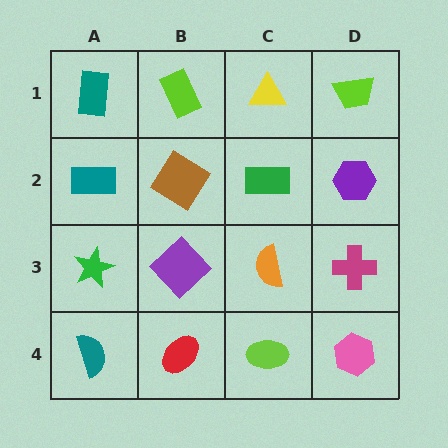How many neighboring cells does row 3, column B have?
4.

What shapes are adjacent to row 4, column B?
A purple diamond (row 3, column B), a teal semicircle (row 4, column A), a lime ellipse (row 4, column C).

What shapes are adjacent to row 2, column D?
A lime trapezoid (row 1, column D), a magenta cross (row 3, column D), a green rectangle (row 2, column C).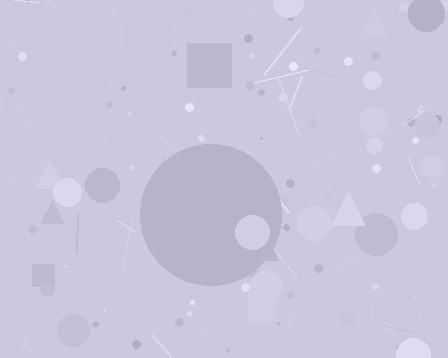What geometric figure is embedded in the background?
A circle is embedded in the background.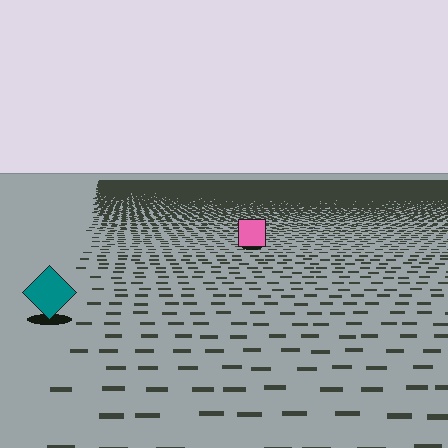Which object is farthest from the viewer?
The pink square is farthest from the viewer. It appears smaller and the ground texture around it is denser.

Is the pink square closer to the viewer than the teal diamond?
No. The teal diamond is closer — you can tell from the texture gradient: the ground texture is coarser near it.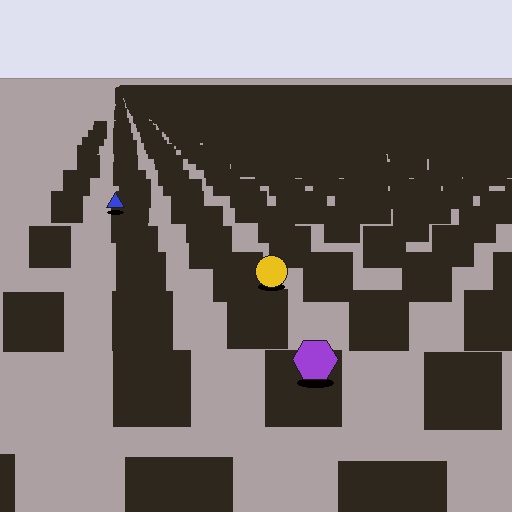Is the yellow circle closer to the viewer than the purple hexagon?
No. The purple hexagon is closer — you can tell from the texture gradient: the ground texture is coarser near it.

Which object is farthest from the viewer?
The blue triangle is farthest from the viewer. It appears smaller and the ground texture around it is denser.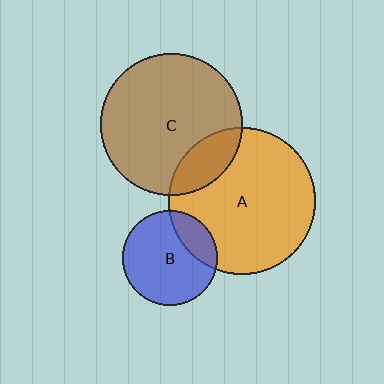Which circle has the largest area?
Circle A (orange).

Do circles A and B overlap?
Yes.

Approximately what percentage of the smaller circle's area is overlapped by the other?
Approximately 20%.